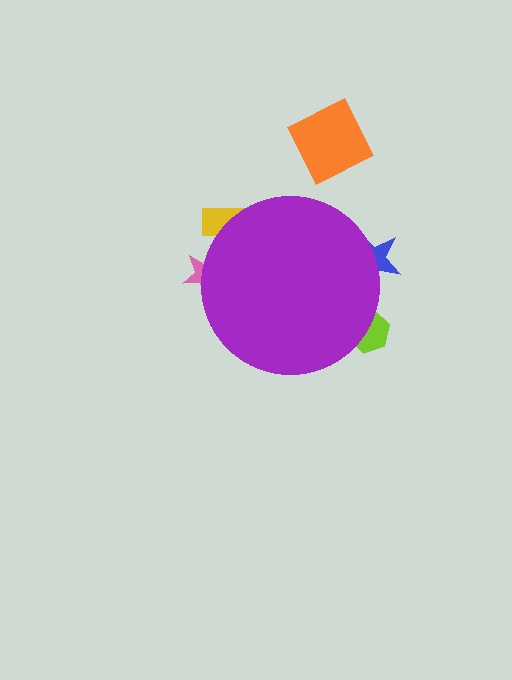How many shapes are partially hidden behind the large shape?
4 shapes are partially hidden.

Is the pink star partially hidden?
Yes, the pink star is partially hidden behind the purple circle.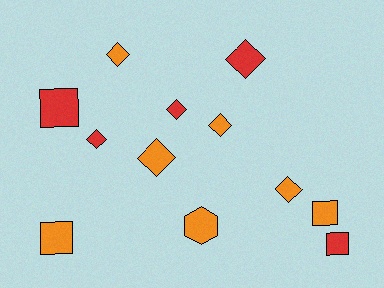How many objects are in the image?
There are 12 objects.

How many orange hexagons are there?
There is 1 orange hexagon.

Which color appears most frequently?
Orange, with 7 objects.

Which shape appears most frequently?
Diamond, with 7 objects.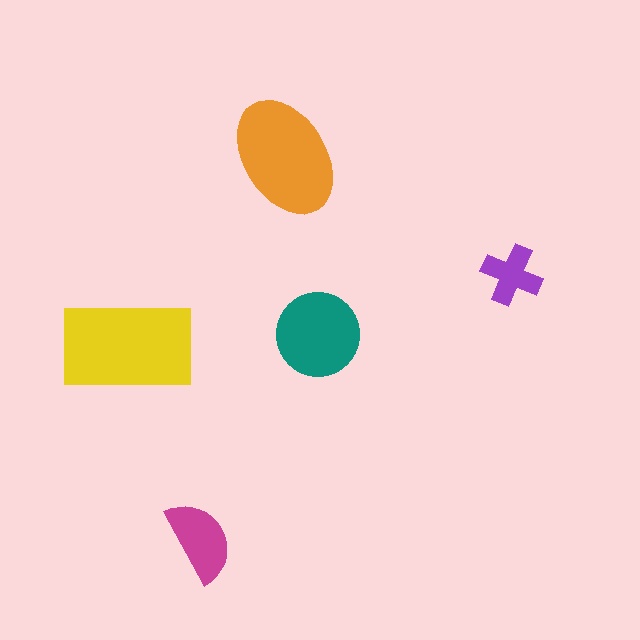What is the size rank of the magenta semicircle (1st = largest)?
4th.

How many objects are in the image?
There are 5 objects in the image.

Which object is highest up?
The orange ellipse is topmost.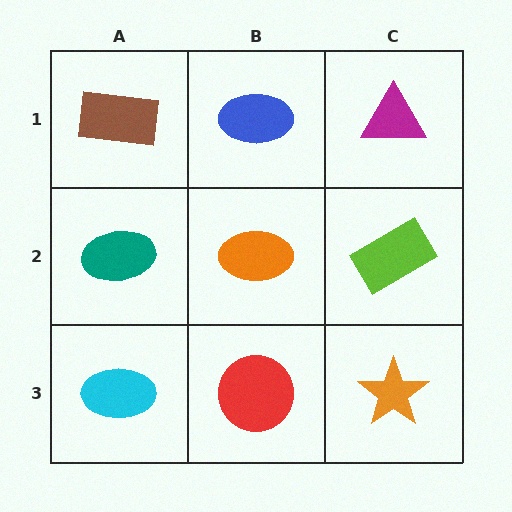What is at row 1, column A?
A brown rectangle.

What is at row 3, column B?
A red circle.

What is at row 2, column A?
A teal ellipse.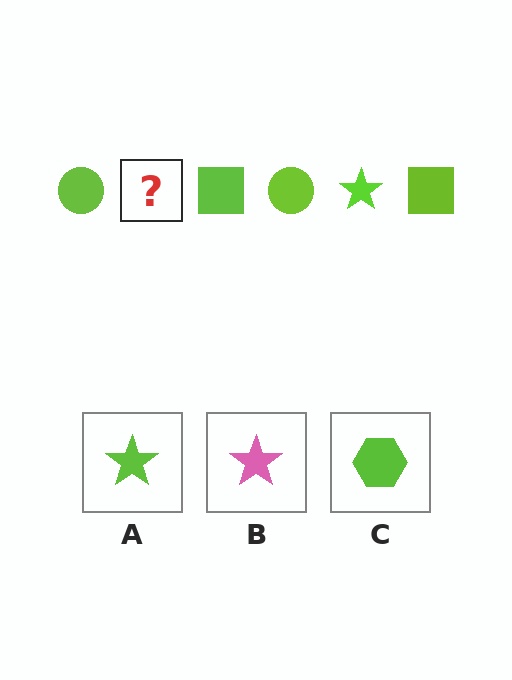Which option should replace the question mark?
Option A.